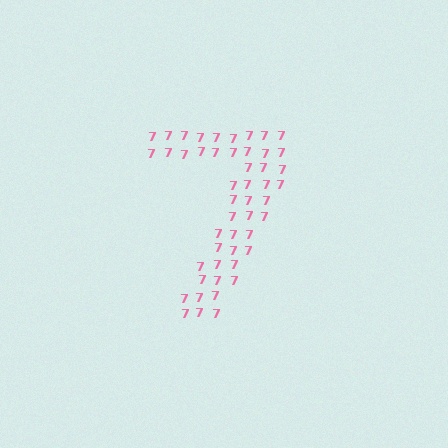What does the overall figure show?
The overall figure shows the digit 7.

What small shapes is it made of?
It is made of small digit 7's.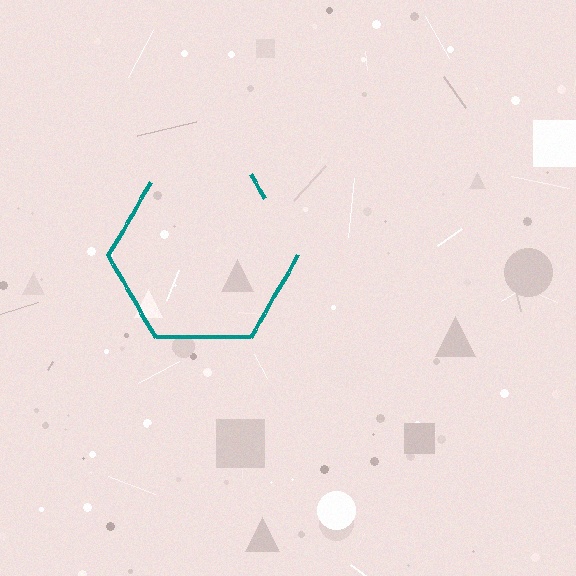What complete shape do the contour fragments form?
The contour fragments form a hexagon.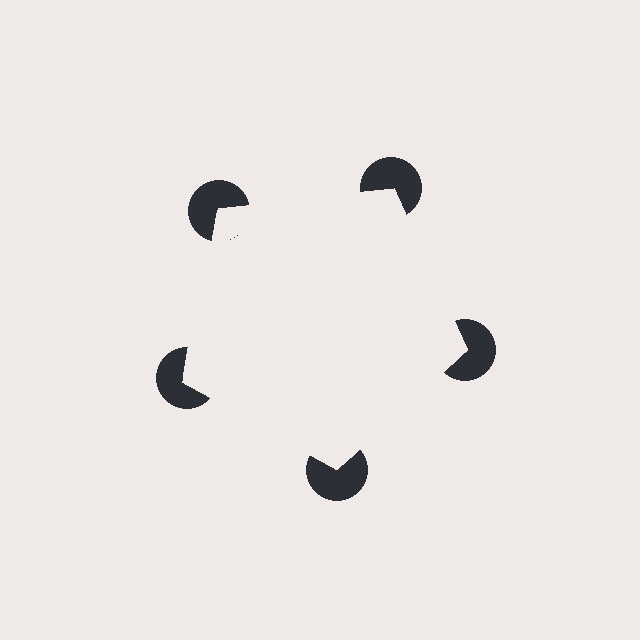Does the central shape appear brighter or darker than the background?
It typically appears slightly brighter than the background, even though no actual brightness change is drawn.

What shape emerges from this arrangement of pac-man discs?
An illusory pentagon — its edges are inferred from the aligned wedge cuts in the pac-man discs, not physically drawn.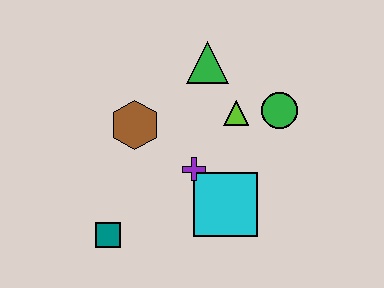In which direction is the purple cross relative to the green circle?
The purple cross is to the left of the green circle.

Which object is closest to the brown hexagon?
The purple cross is closest to the brown hexagon.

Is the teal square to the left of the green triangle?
Yes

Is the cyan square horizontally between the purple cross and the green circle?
Yes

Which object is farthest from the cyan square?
The green triangle is farthest from the cyan square.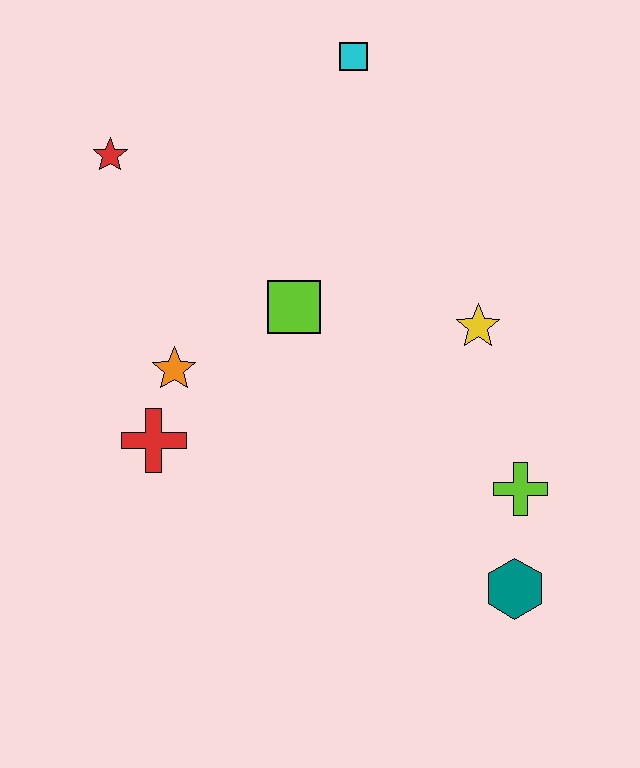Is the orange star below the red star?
Yes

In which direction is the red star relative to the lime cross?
The red star is to the left of the lime cross.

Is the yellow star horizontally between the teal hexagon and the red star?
Yes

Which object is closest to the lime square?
The orange star is closest to the lime square.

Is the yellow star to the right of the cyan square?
Yes